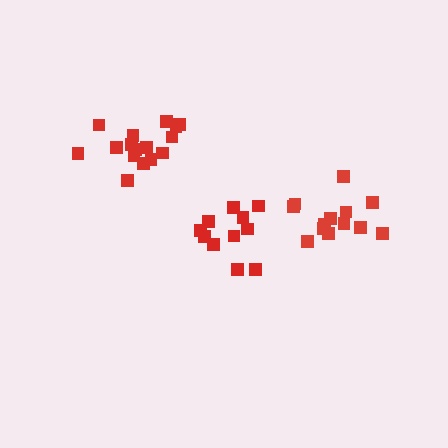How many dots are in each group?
Group 1: 16 dots, Group 2: 11 dots, Group 3: 13 dots (40 total).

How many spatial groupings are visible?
There are 3 spatial groupings.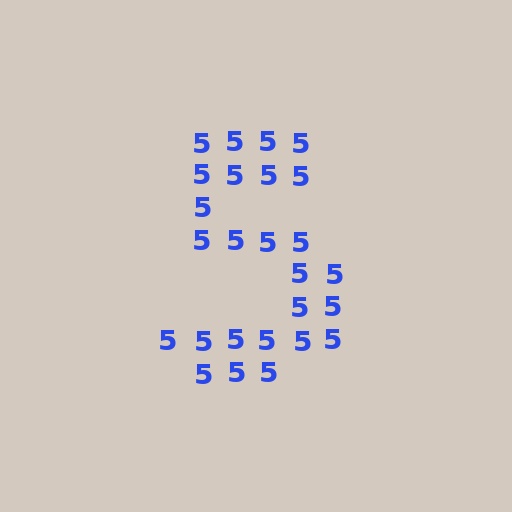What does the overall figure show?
The overall figure shows the digit 5.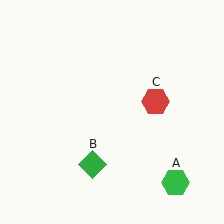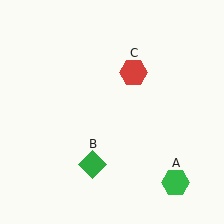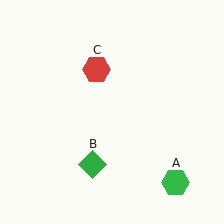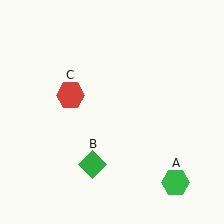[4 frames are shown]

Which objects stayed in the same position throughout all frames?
Green hexagon (object A) and green diamond (object B) remained stationary.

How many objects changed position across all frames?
1 object changed position: red hexagon (object C).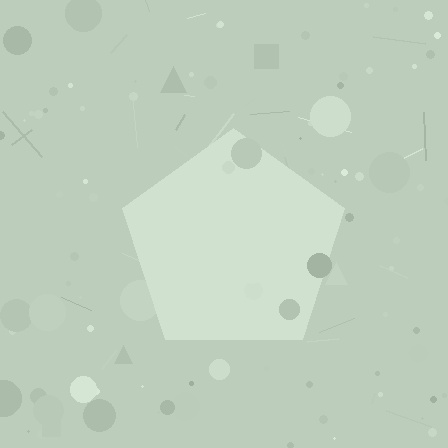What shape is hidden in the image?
A pentagon is hidden in the image.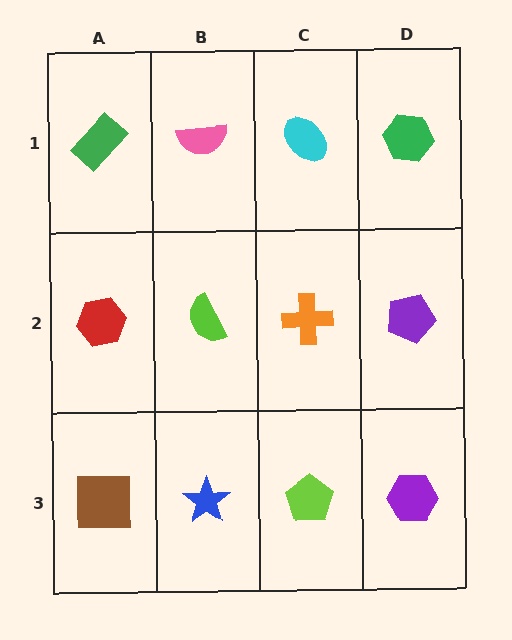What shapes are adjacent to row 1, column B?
A lime semicircle (row 2, column B), a green rectangle (row 1, column A), a cyan ellipse (row 1, column C).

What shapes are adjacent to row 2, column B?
A pink semicircle (row 1, column B), a blue star (row 3, column B), a red hexagon (row 2, column A), an orange cross (row 2, column C).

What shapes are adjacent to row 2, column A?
A green rectangle (row 1, column A), a brown square (row 3, column A), a lime semicircle (row 2, column B).